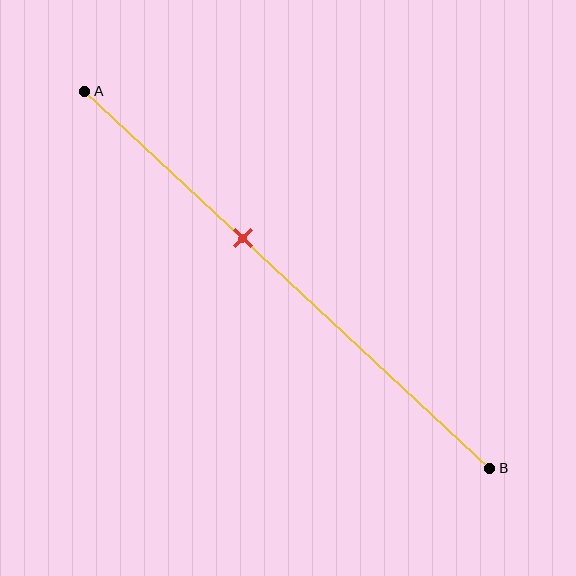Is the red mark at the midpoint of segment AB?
No, the mark is at about 40% from A, not at the 50% midpoint.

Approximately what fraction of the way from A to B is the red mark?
The red mark is approximately 40% of the way from A to B.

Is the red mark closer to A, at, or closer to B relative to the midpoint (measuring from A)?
The red mark is closer to point A than the midpoint of segment AB.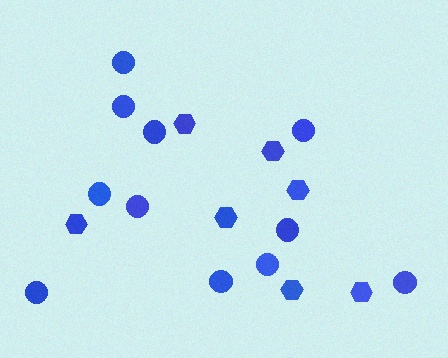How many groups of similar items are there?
There are 2 groups: one group of circles (11) and one group of hexagons (7).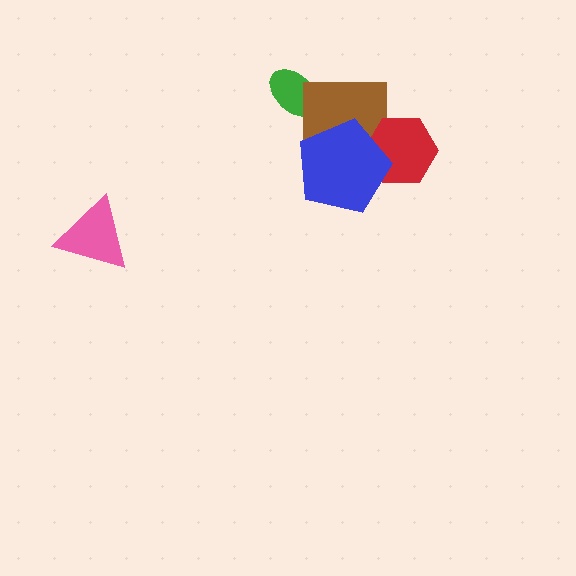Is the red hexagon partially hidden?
Yes, it is partially covered by another shape.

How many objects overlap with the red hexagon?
2 objects overlap with the red hexagon.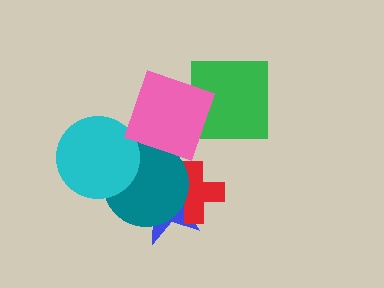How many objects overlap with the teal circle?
3 objects overlap with the teal circle.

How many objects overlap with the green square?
1 object overlaps with the green square.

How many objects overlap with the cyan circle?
1 object overlaps with the cyan circle.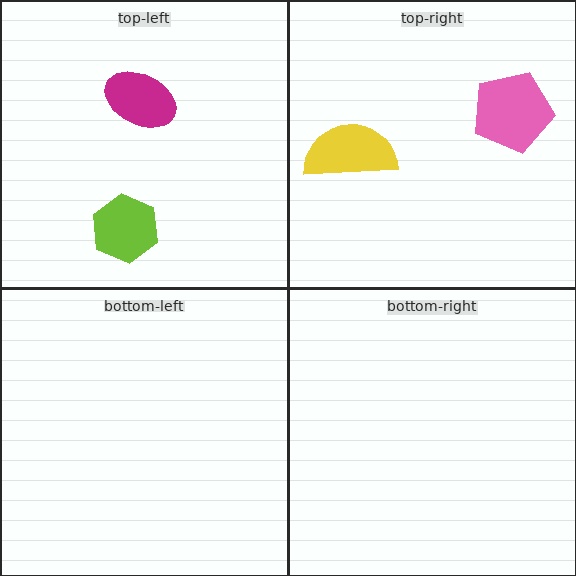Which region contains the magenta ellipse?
The top-left region.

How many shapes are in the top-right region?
2.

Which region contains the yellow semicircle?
The top-right region.